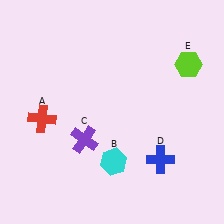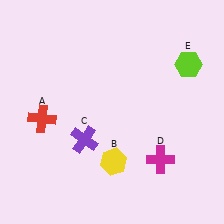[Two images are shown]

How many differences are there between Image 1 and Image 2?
There are 2 differences between the two images.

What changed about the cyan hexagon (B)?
In Image 1, B is cyan. In Image 2, it changed to yellow.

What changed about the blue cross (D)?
In Image 1, D is blue. In Image 2, it changed to magenta.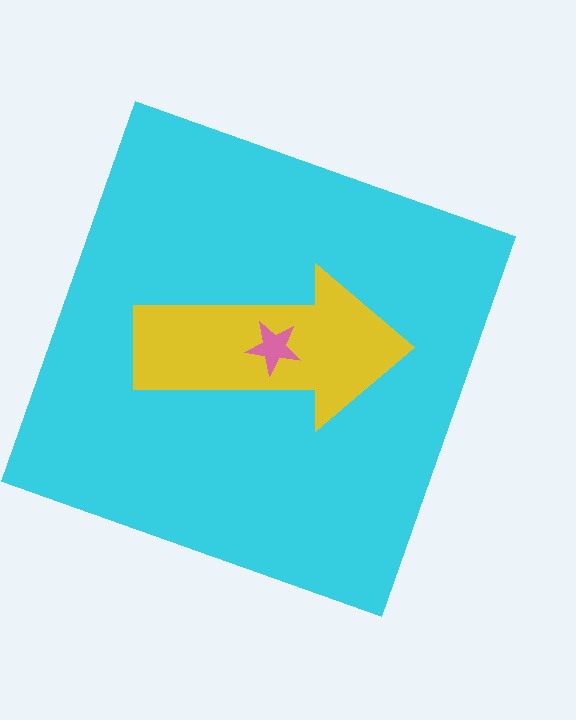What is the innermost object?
The pink star.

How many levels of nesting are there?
3.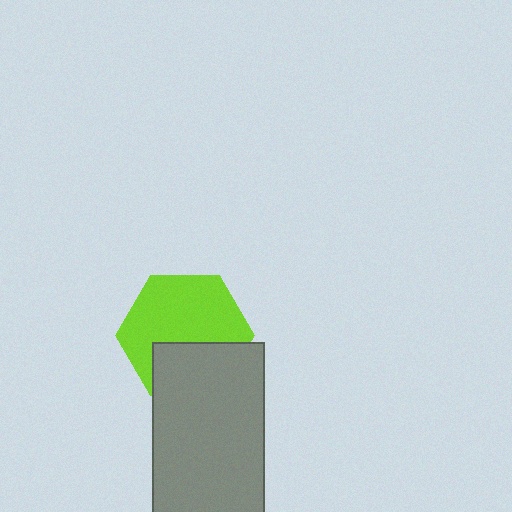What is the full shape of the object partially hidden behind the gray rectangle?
The partially hidden object is a lime hexagon.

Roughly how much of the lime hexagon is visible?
About half of it is visible (roughly 64%).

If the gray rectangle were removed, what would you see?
You would see the complete lime hexagon.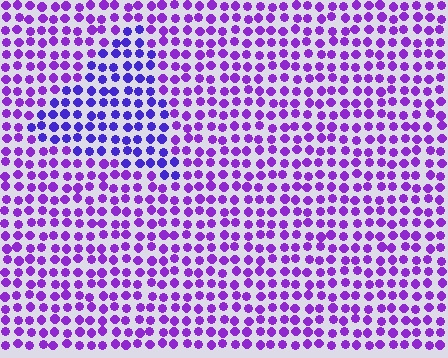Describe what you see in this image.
The image is filled with small purple elements in a uniform arrangement. A triangle-shaped region is visible where the elements are tinted to a slightly different hue, forming a subtle color boundary.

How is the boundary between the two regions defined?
The boundary is defined purely by a slight shift in hue (about 27 degrees). Spacing, size, and orientation are identical on both sides.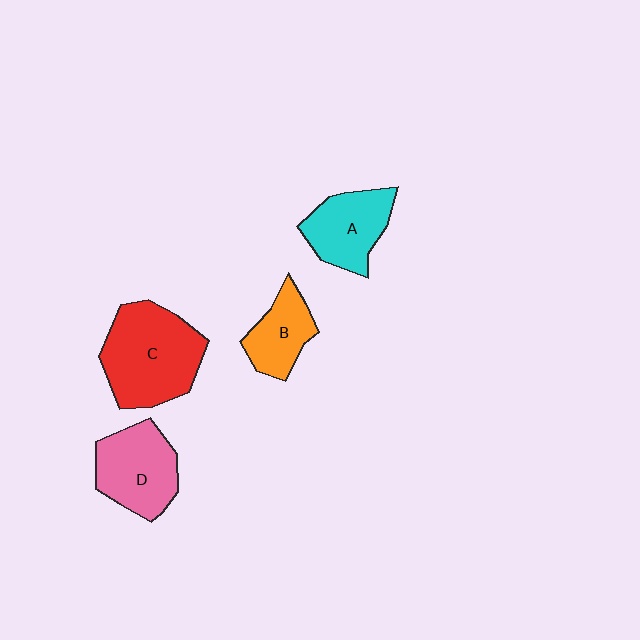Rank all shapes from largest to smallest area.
From largest to smallest: C (red), D (pink), A (cyan), B (orange).